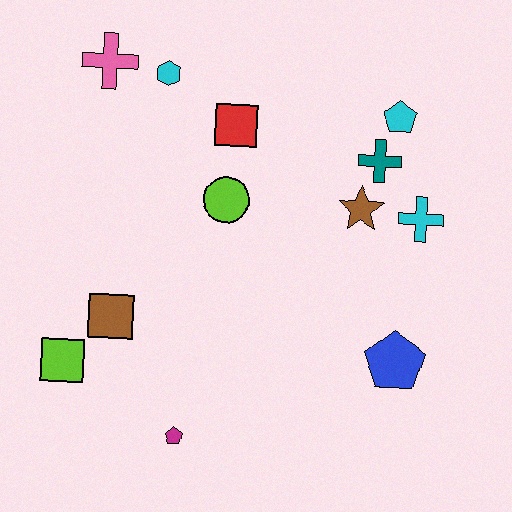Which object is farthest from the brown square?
The cyan pentagon is farthest from the brown square.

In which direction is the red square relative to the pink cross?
The red square is to the right of the pink cross.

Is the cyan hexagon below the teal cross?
No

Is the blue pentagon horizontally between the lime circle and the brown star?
No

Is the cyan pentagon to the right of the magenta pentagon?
Yes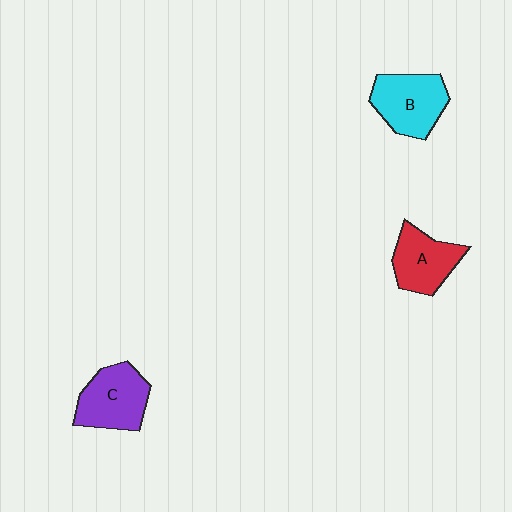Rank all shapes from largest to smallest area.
From largest to smallest: B (cyan), C (purple), A (red).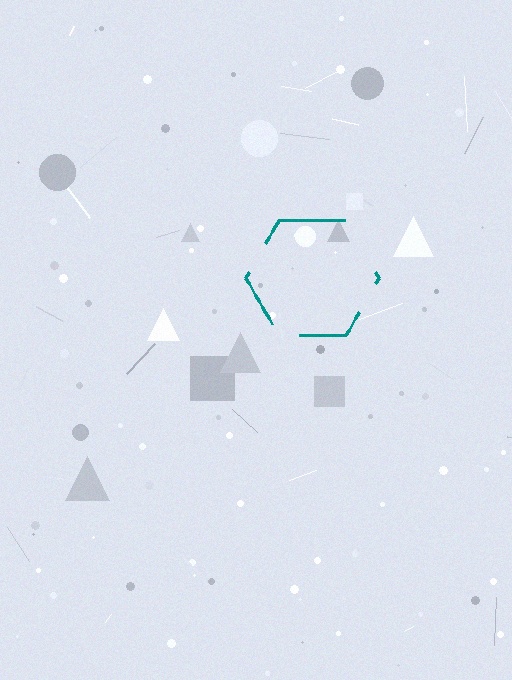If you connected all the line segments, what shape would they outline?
They would outline a hexagon.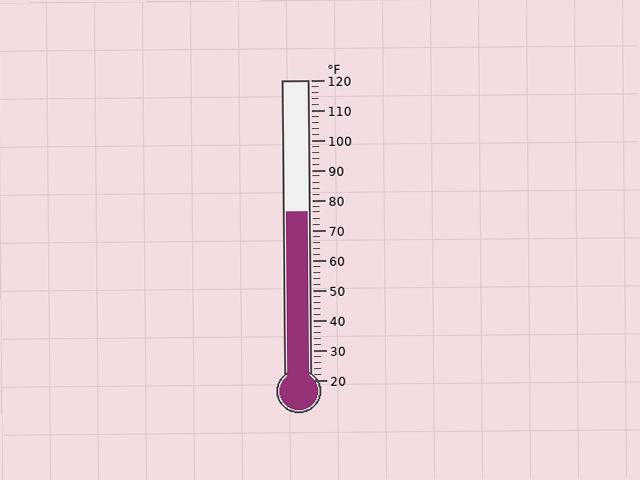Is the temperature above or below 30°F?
The temperature is above 30°F.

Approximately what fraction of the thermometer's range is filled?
The thermometer is filled to approximately 55% of its range.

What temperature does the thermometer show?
The thermometer shows approximately 76°F.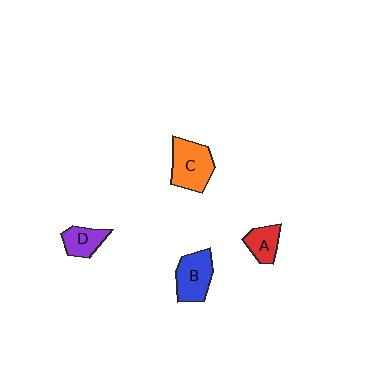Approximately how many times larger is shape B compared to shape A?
Approximately 1.5 times.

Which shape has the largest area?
Shape C (orange).